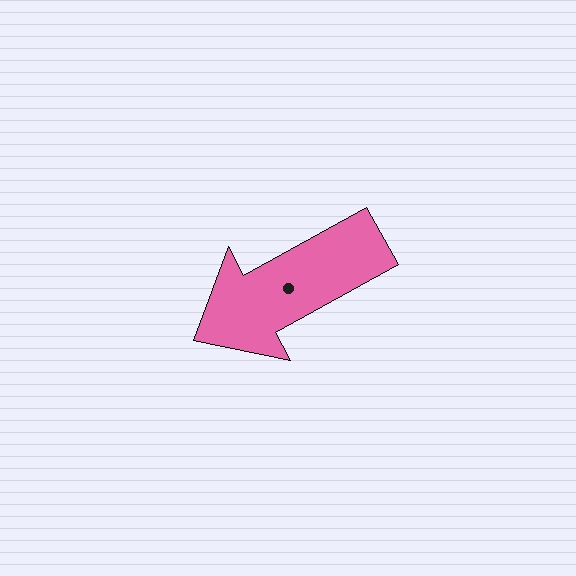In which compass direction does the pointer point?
Southwest.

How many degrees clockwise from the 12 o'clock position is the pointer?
Approximately 241 degrees.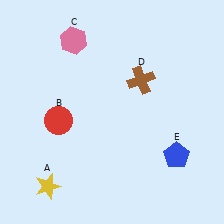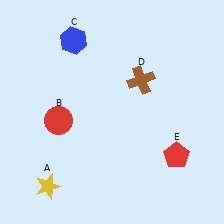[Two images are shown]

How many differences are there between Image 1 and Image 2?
There are 2 differences between the two images.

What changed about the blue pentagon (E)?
In Image 1, E is blue. In Image 2, it changed to red.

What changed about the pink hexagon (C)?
In Image 1, C is pink. In Image 2, it changed to blue.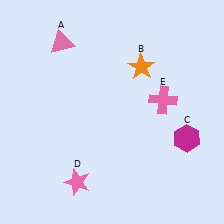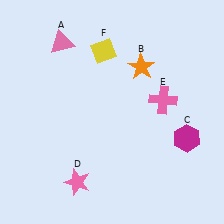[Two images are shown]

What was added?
A yellow diamond (F) was added in Image 2.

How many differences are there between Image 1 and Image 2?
There is 1 difference between the two images.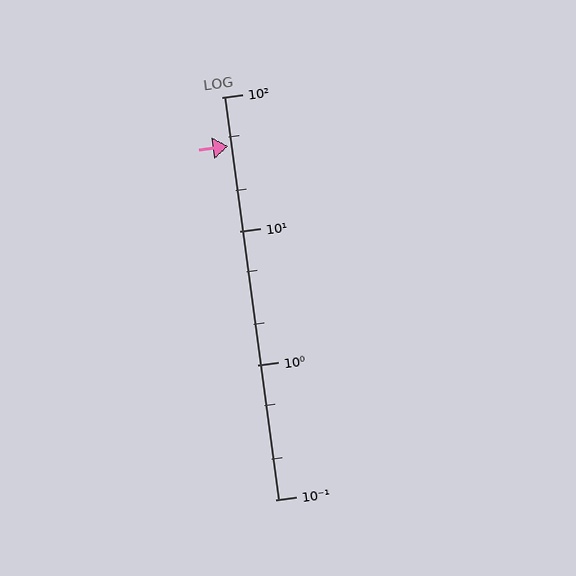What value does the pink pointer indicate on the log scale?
The pointer indicates approximately 43.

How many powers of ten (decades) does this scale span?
The scale spans 3 decades, from 0.1 to 100.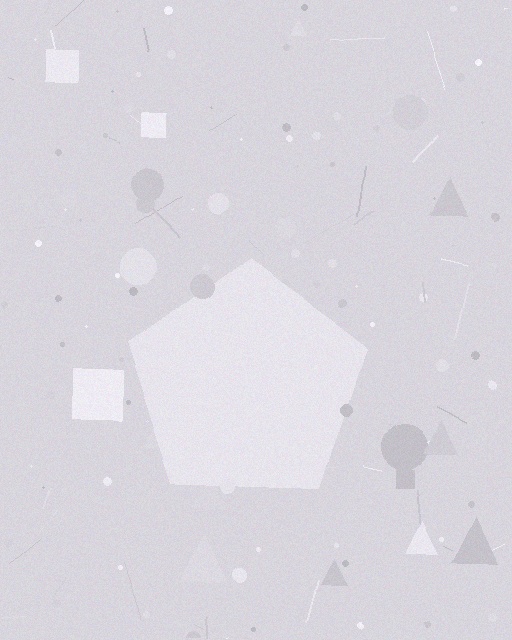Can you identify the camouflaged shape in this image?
The camouflaged shape is a pentagon.